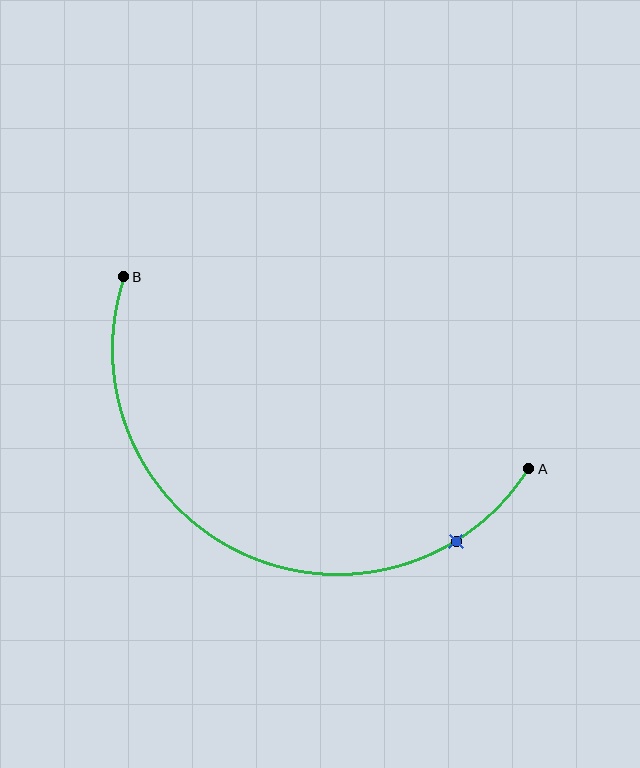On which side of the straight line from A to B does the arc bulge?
The arc bulges below the straight line connecting A and B.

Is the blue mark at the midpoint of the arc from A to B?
No. The blue mark lies on the arc but is closer to endpoint A. The arc midpoint would be at the point on the curve equidistant along the arc from both A and B.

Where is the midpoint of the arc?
The arc midpoint is the point on the curve farthest from the straight line joining A and B. It sits below that line.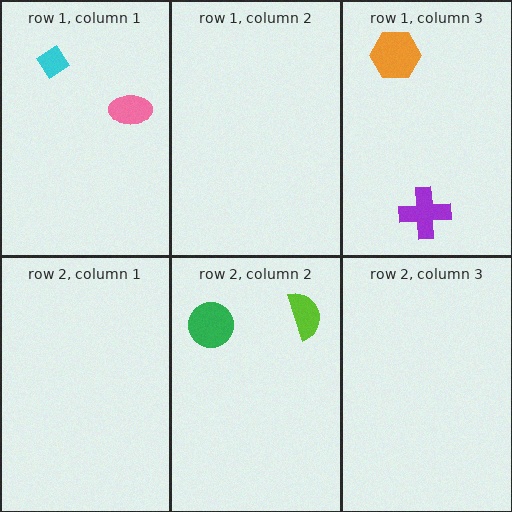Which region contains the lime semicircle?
The row 2, column 2 region.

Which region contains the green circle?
The row 2, column 2 region.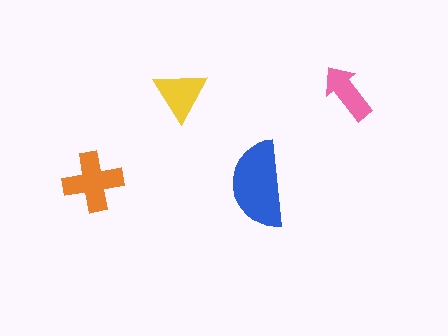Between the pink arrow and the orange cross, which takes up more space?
The orange cross.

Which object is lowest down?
The blue semicircle is bottommost.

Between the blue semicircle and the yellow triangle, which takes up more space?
The blue semicircle.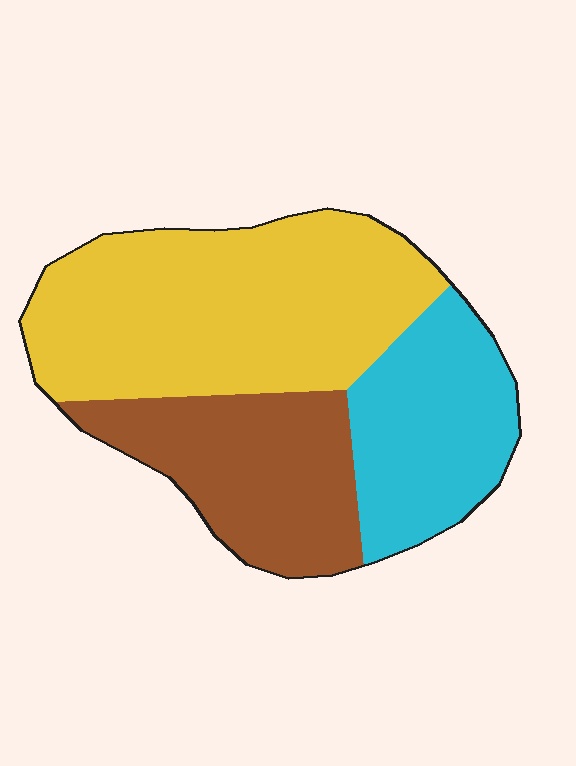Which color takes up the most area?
Yellow, at roughly 50%.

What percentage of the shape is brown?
Brown takes up about one quarter (1/4) of the shape.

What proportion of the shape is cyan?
Cyan takes up less than a quarter of the shape.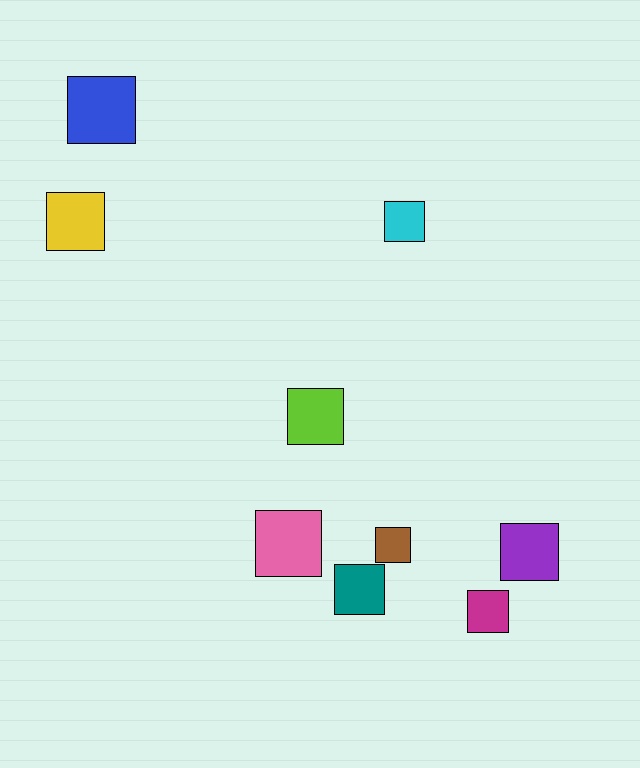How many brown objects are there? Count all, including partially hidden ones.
There is 1 brown object.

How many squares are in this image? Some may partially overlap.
There are 9 squares.